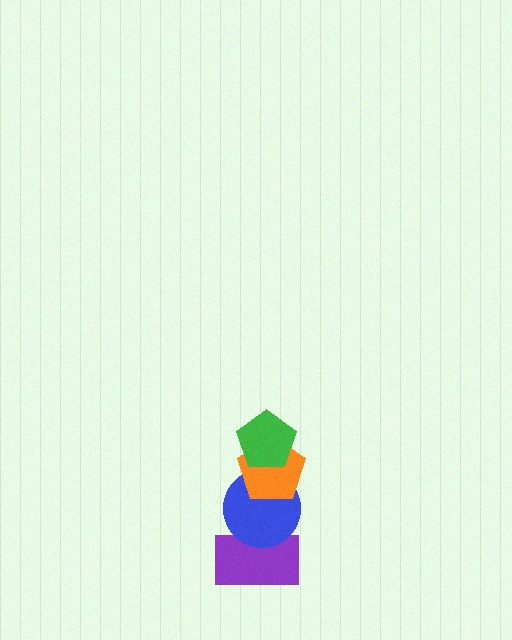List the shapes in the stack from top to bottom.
From top to bottom: the green pentagon, the orange pentagon, the blue circle, the purple rectangle.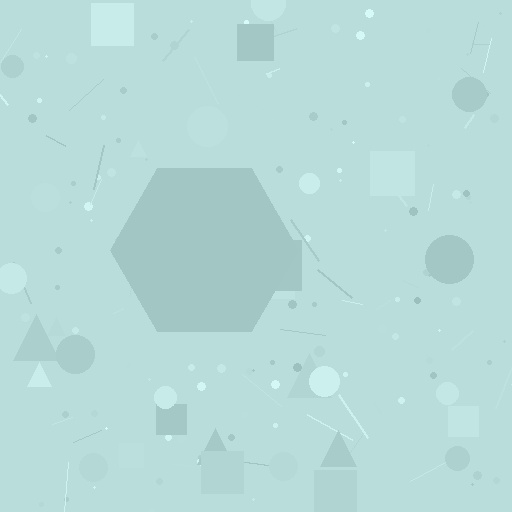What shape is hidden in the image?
A hexagon is hidden in the image.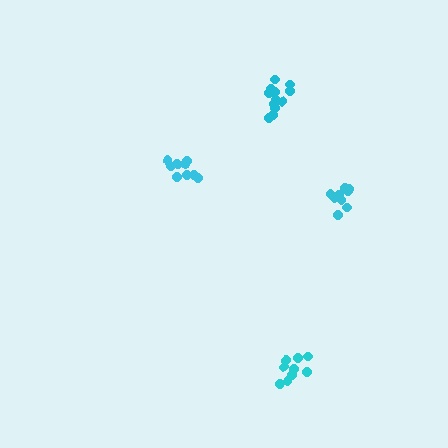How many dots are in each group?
Group 1: 13 dots, Group 2: 10 dots, Group 3: 9 dots, Group 4: 9 dots (41 total).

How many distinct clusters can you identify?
There are 4 distinct clusters.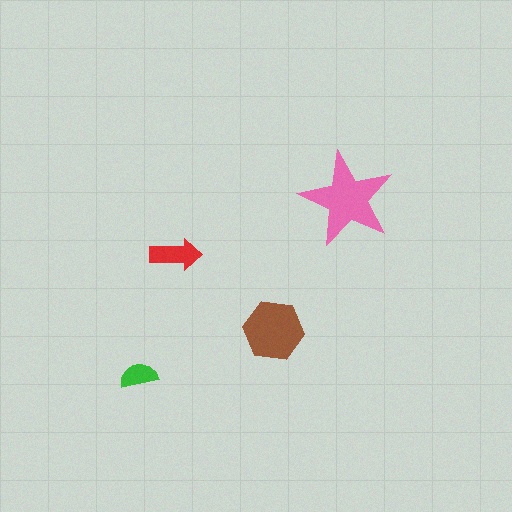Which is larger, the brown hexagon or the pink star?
The pink star.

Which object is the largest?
The pink star.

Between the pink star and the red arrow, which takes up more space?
The pink star.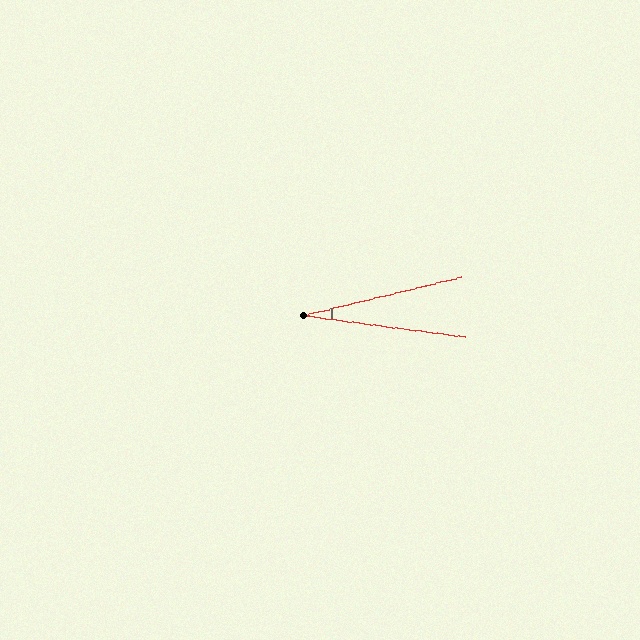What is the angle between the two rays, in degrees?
Approximately 21 degrees.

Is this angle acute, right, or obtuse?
It is acute.